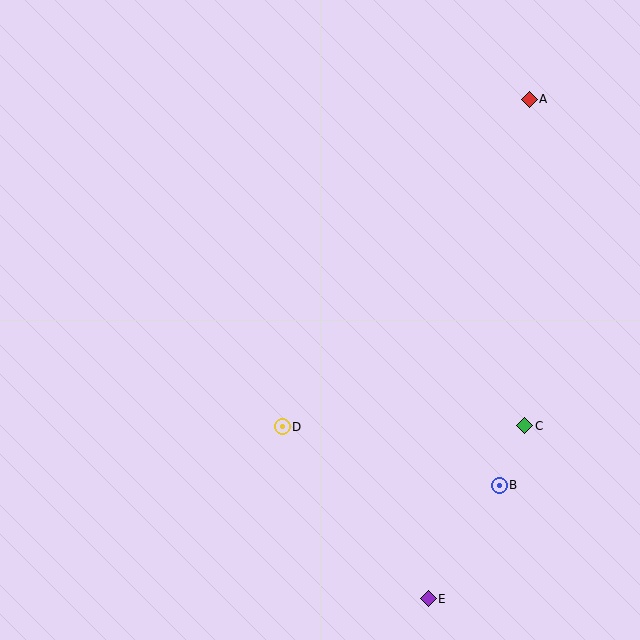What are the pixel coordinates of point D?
Point D is at (282, 427).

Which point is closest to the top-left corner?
Point D is closest to the top-left corner.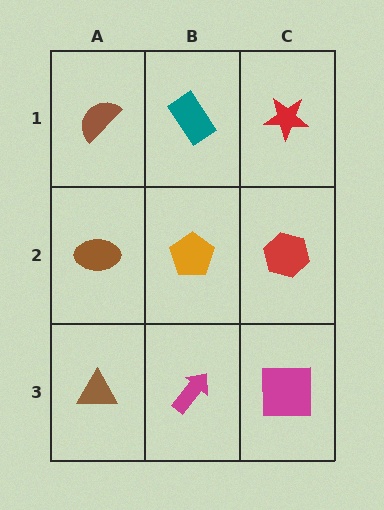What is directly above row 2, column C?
A red star.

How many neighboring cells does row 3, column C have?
2.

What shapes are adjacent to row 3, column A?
A brown ellipse (row 2, column A), a magenta arrow (row 3, column B).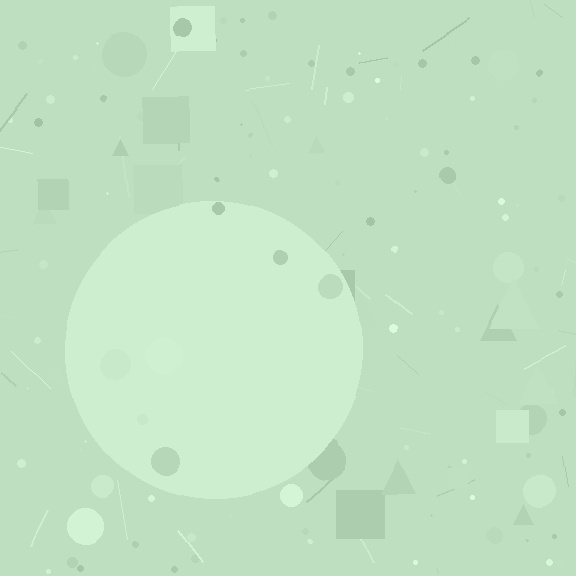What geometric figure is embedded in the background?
A circle is embedded in the background.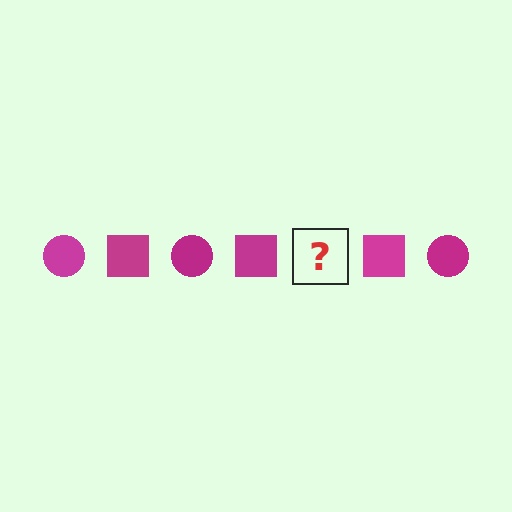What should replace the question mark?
The question mark should be replaced with a magenta circle.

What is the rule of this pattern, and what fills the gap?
The rule is that the pattern cycles through circle, square shapes in magenta. The gap should be filled with a magenta circle.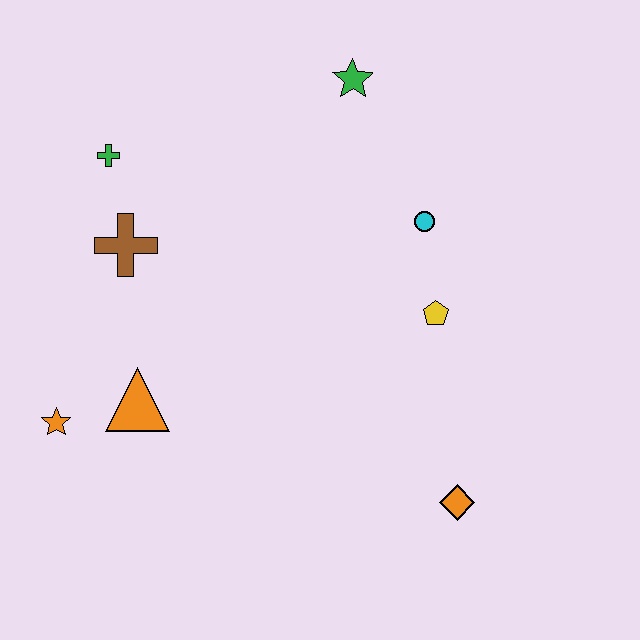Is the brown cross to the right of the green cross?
Yes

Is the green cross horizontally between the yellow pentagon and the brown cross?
No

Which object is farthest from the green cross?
The orange diamond is farthest from the green cross.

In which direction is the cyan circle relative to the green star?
The cyan circle is below the green star.